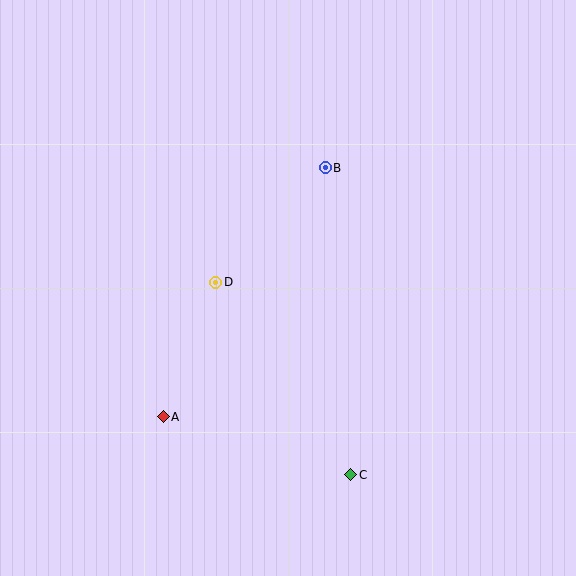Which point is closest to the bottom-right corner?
Point C is closest to the bottom-right corner.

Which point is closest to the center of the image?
Point D at (216, 282) is closest to the center.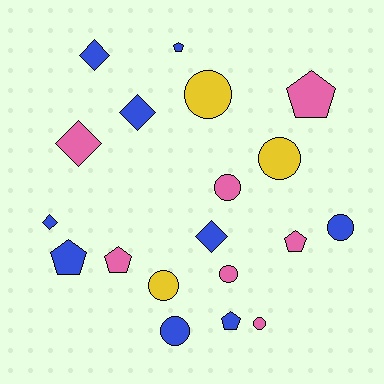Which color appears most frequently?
Blue, with 9 objects.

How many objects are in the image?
There are 19 objects.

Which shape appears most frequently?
Circle, with 8 objects.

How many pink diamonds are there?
There is 1 pink diamond.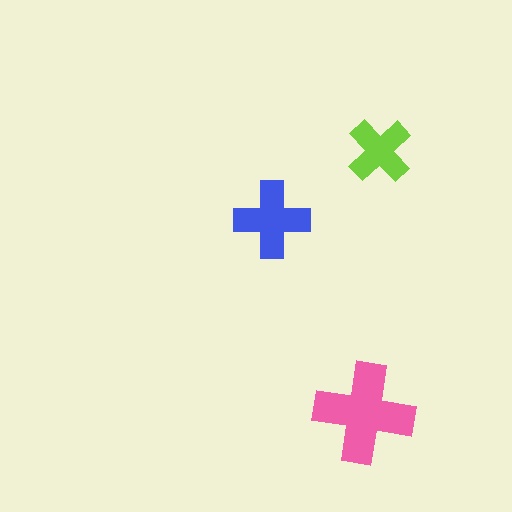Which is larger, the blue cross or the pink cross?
The pink one.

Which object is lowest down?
The pink cross is bottommost.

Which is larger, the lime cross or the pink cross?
The pink one.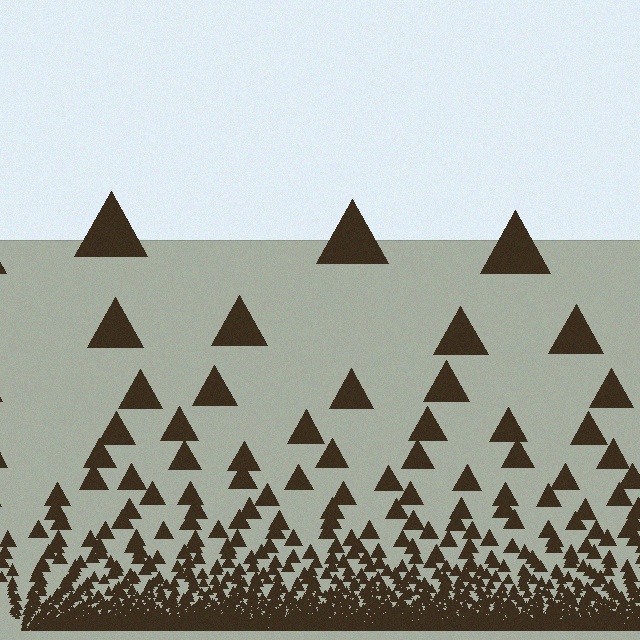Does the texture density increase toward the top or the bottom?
Density increases toward the bottom.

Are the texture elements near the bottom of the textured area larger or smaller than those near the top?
Smaller. The gradient is inverted — elements near the bottom are smaller and denser.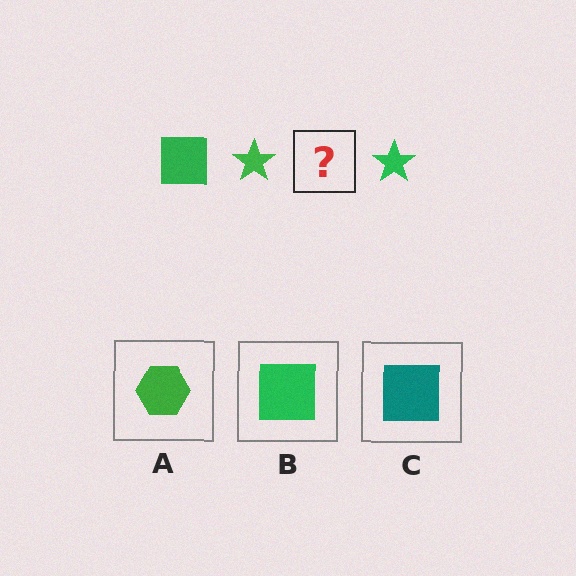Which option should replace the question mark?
Option B.